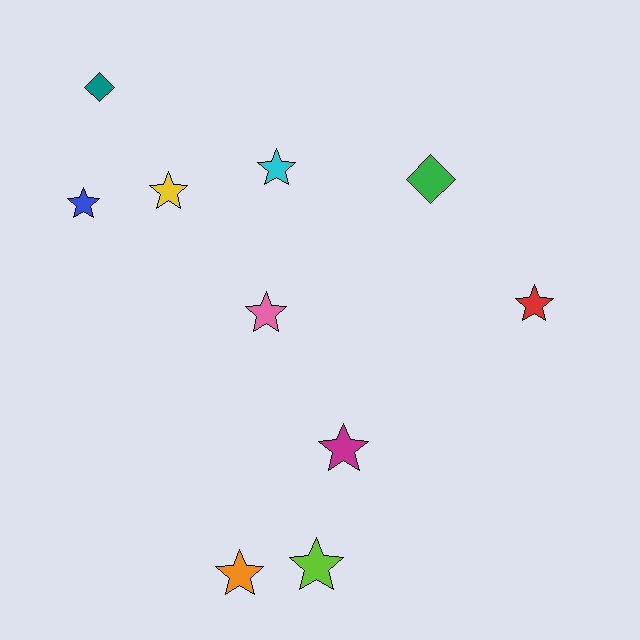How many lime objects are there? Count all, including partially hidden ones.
There is 1 lime object.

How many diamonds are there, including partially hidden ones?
There are 2 diamonds.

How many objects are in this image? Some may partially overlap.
There are 10 objects.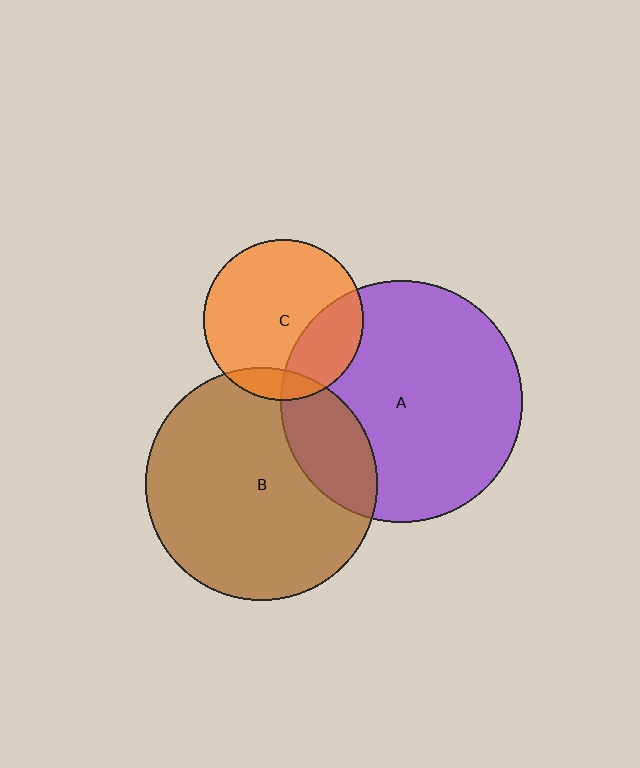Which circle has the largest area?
Circle A (purple).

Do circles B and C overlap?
Yes.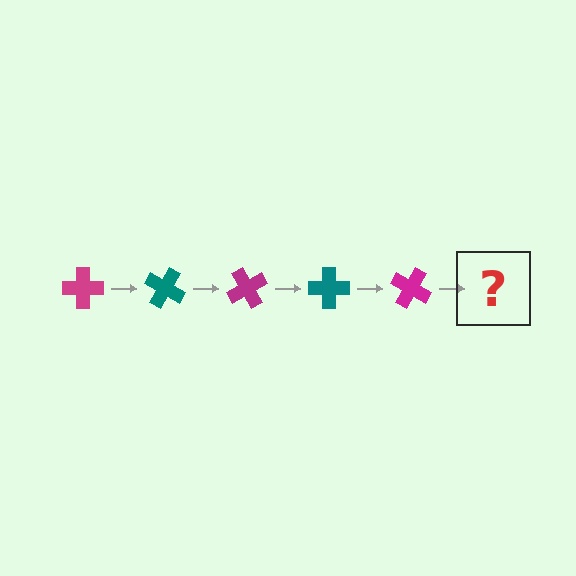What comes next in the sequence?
The next element should be a teal cross, rotated 150 degrees from the start.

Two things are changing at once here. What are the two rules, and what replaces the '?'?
The two rules are that it rotates 30 degrees each step and the color cycles through magenta and teal. The '?' should be a teal cross, rotated 150 degrees from the start.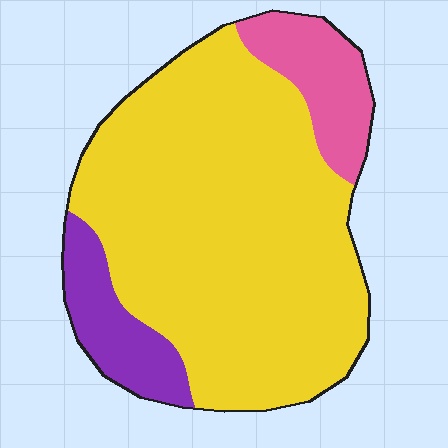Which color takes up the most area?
Yellow, at roughly 75%.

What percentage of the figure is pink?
Pink takes up about one eighth (1/8) of the figure.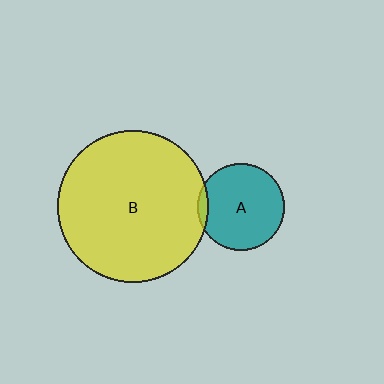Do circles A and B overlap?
Yes.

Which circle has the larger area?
Circle B (yellow).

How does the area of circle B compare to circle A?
Approximately 3.0 times.